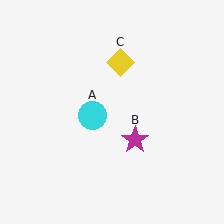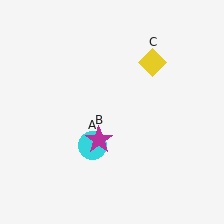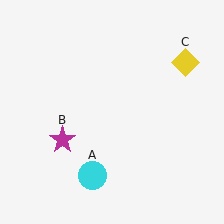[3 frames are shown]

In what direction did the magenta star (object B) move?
The magenta star (object B) moved left.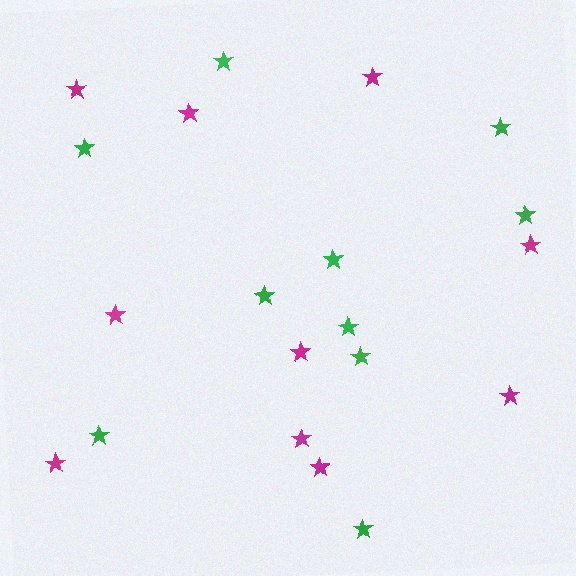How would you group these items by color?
There are 2 groups: one group of green stars (10) and one group of magenta stars (10).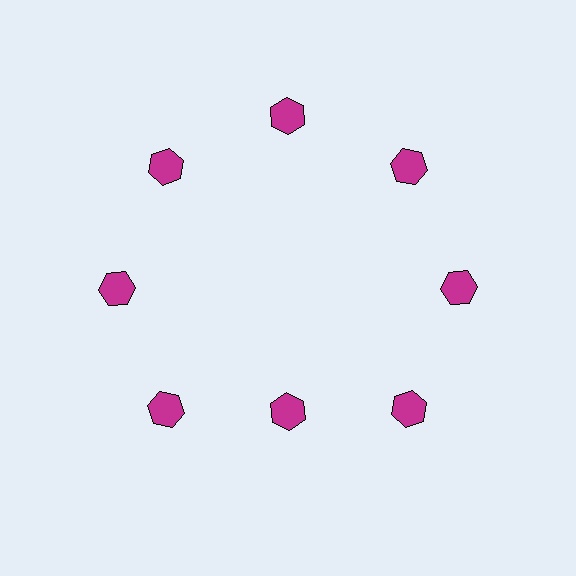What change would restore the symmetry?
The symmetry would be restored by moving it outward, back onto the ring so that all 8 hexagons sit at equal angles and equal distance from the center.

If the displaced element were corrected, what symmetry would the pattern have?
It would have 8-fold rotational symmetry — the pattern would map onto itself every 45 degrees.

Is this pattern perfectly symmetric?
No. The 8 magenta hexagons are arranged in a ring, but one element near the 6 o'clock position is pulled inward toward the center, breaking the 8-fold rotational symmetry.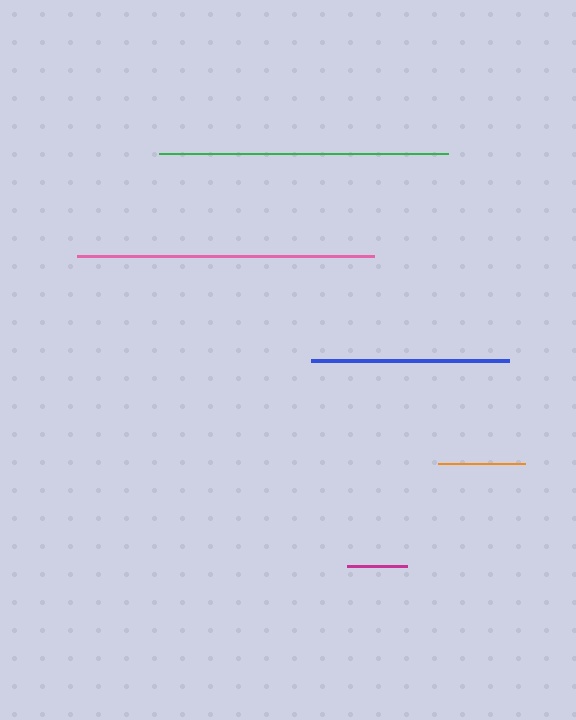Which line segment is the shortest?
The magenta line is the shortest at approximately 60 pixels.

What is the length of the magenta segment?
The magenta segment is approximately 60 pixels long.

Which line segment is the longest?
The pink line is the longest at approximately 297 pixels.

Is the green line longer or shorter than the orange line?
The green line is longer than the orange line.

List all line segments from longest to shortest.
From longest to shortest: pink, green, blue, orange, magenta.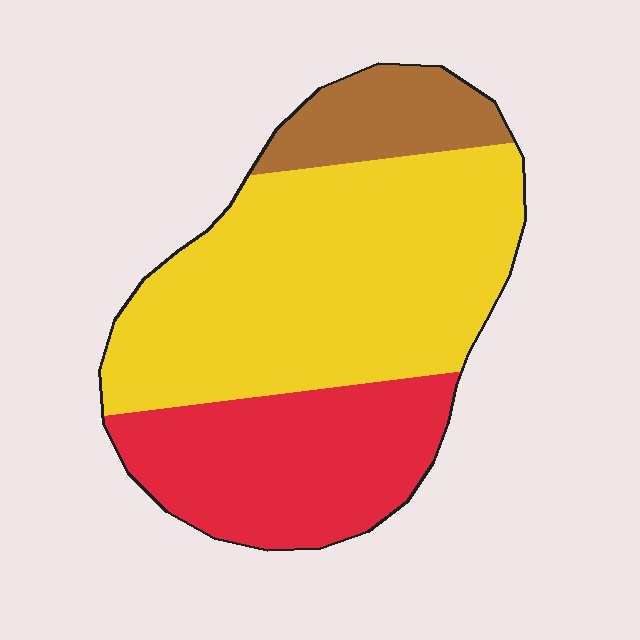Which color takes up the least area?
Brown, at roughly 15%.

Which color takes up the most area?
Yellow, at roughly 55%.